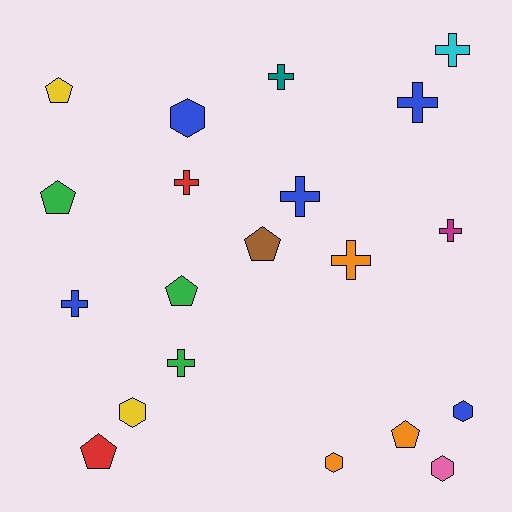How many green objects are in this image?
There are 3 green objects.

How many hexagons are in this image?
There are 5 hexagons.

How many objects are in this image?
There are 20 objects.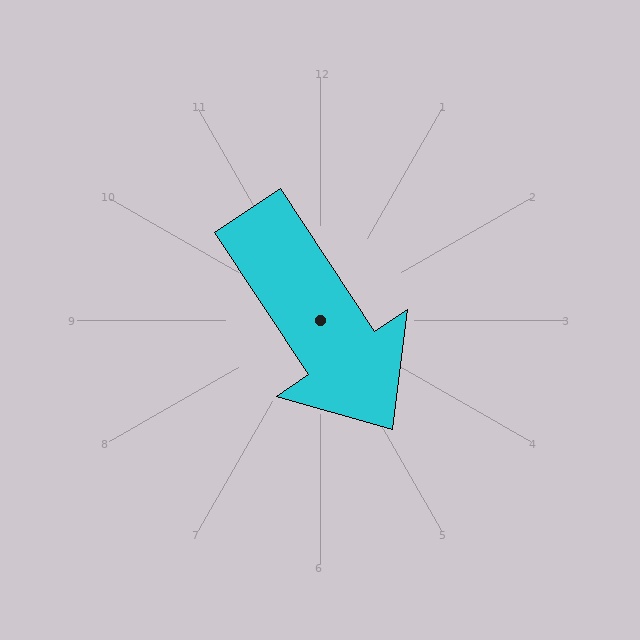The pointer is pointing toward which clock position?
Roughly 5 o'clock.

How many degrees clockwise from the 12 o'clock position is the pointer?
Approximately 147 degrees.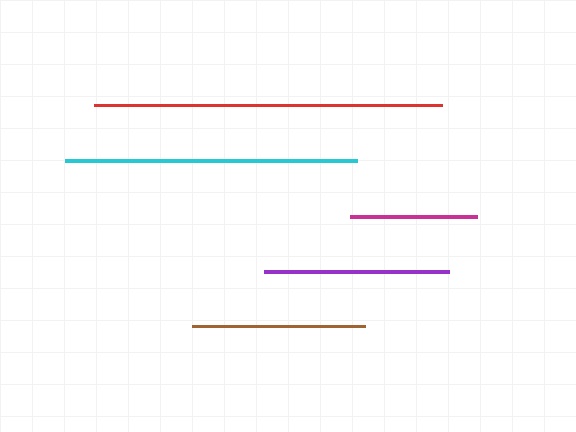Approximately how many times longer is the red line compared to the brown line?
The red line is approximately 2.0 times the length of the brown line.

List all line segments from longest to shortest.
From longest to shortest: red, cyan, purple, brown, magenta.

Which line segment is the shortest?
The magenta line is the shortest at approximately 127 pixels.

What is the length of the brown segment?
The brown segment is approximately 173 pixels long.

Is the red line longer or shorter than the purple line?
The red line is longer than the purple line.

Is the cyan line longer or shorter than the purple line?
The cyan line is longer than the purple line.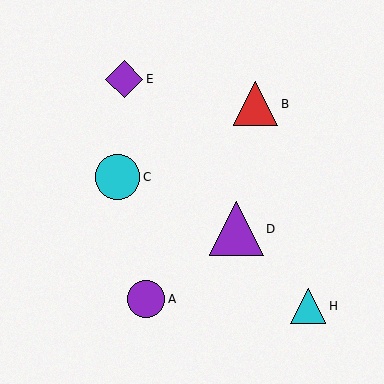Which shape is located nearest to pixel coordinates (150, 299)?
The purple circle (labeled A) at (146, 299) is nearest to that location.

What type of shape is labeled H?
Shape H is a cyan triangle.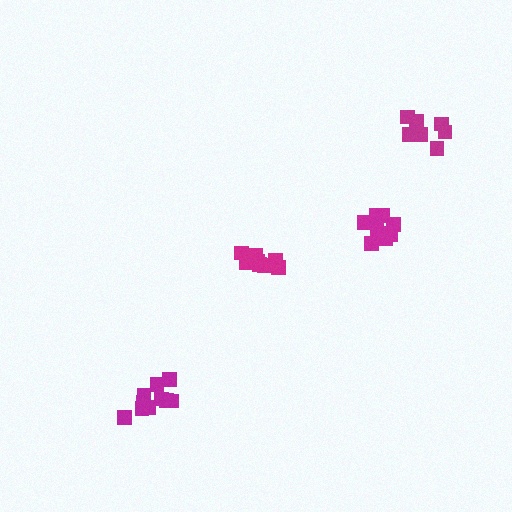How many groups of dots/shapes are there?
There are 4 groups.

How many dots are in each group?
Group 1: 8 dots, Group 2: 8 dots, Group 3: 11 dots, Group 4: 12 dots (39 total).